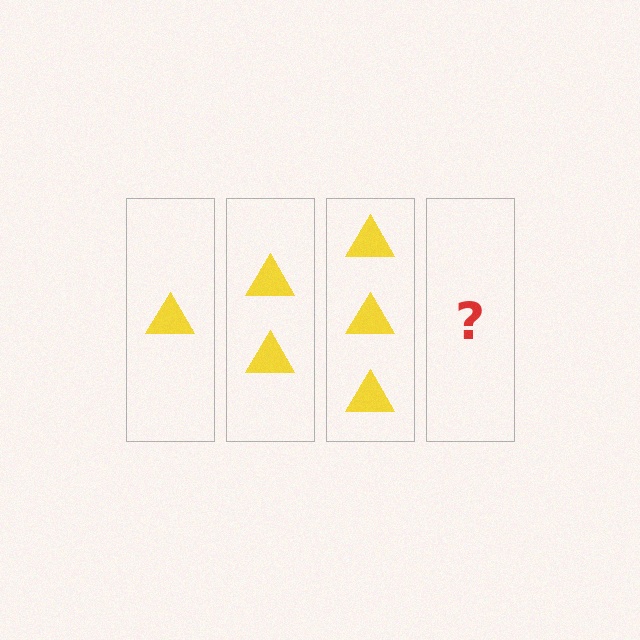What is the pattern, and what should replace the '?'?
The pattern is that each step adds one more triangle. The '?' should be 4 triangles.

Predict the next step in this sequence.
The next step is 4 triangles.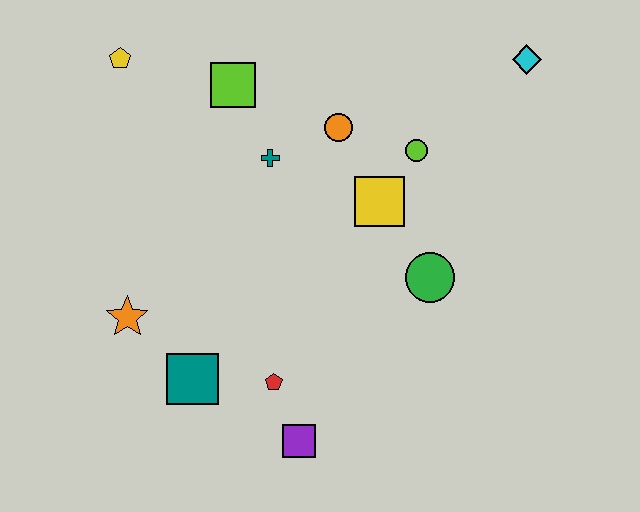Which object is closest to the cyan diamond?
The lime circle is closest to the cyan diamond.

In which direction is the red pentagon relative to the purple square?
The red pentagon is above the purple square.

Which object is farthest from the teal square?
The cyan diamond is farthest from the teal square.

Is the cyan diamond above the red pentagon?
Yes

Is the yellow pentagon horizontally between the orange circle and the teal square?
No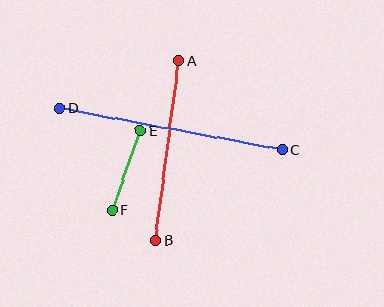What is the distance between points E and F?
The distance is approximately 85 pixels.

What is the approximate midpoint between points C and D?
The midpoint is at approximately (171, 129) pixels.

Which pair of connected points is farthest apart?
Points C and D are farthest apart.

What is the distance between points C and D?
The distance is approximately 226 pixels.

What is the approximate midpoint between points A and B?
The midpoint is at approximately (167, 151) pixels.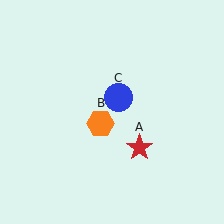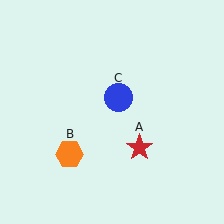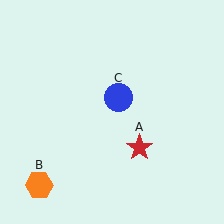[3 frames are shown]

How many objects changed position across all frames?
1 object changed position: orange hexagon (object B).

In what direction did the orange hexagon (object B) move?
The orange hexagon (object B) moved down and to the left.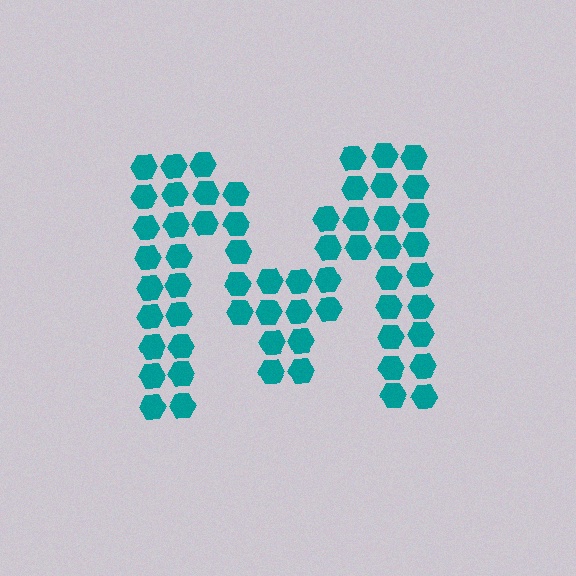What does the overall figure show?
The overall figure shows the letter M.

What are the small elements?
The small elements are hexagons.